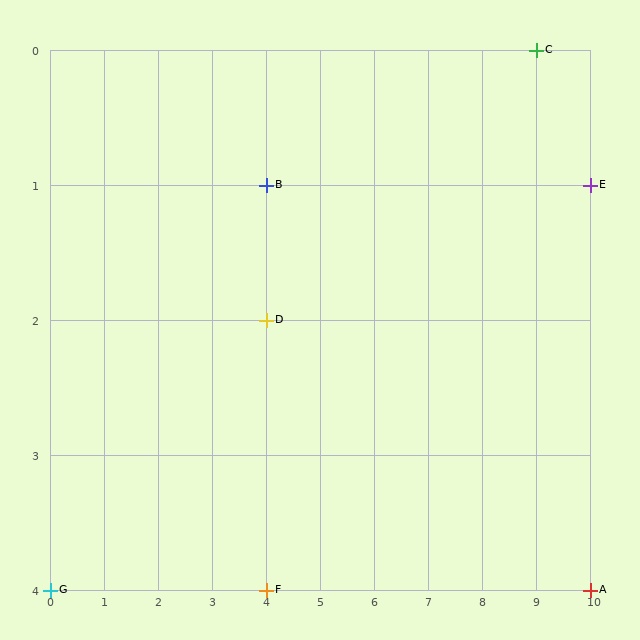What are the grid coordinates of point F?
Point F is at grid coordinates (4, 4).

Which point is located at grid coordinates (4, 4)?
Point F is at (4, 4).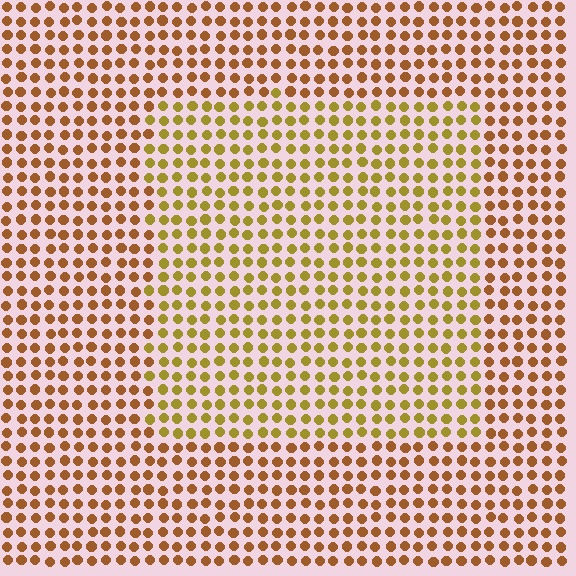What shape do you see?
I see a rectangle.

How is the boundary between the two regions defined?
The boundary is defined purely by a slight shift in hue (about 29 degrees). Spacing, size, and orientation are identical on both sides.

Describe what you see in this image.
The image is filled with small brown elements in a uniform arrangement. A rectangle-shaped region is visible where the elements are tinted to a slightly different hue, forming a subtle color boundary.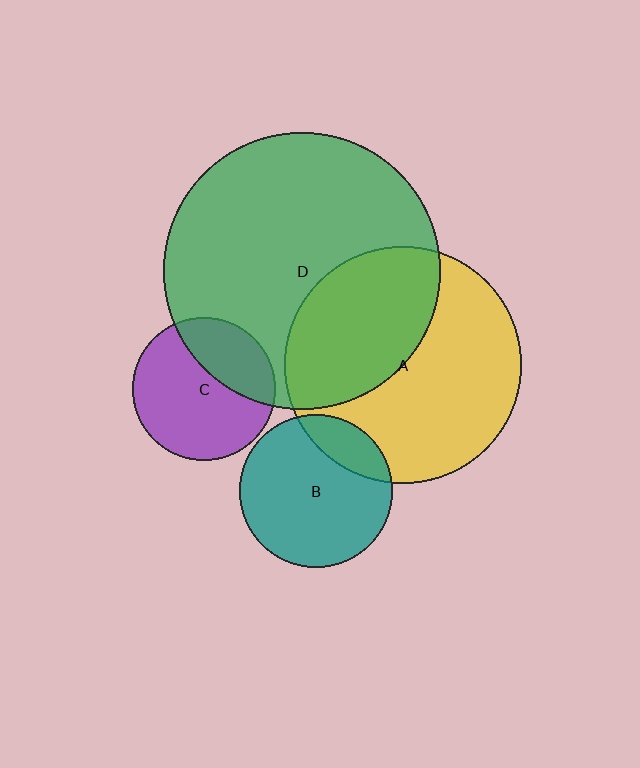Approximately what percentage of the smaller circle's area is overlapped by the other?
Approximately 30%.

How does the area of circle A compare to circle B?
Approximately 2.4 times.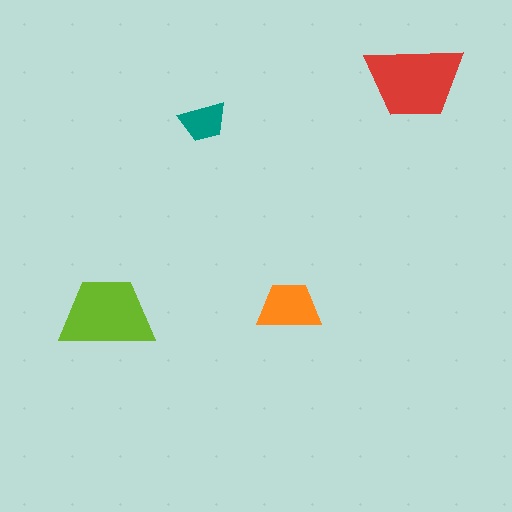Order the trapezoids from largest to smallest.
the red one, the lime one, the orange one, the teal one.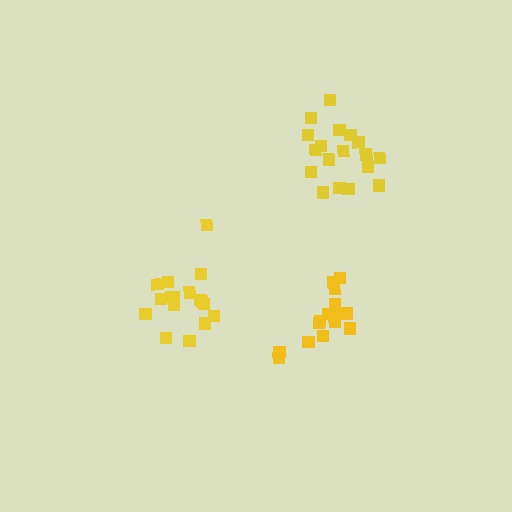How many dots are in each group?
Group 1: 16 dots, Group 2: 18 dots, Group 3: 17 dots (51 total).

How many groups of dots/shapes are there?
There are 3 groups.